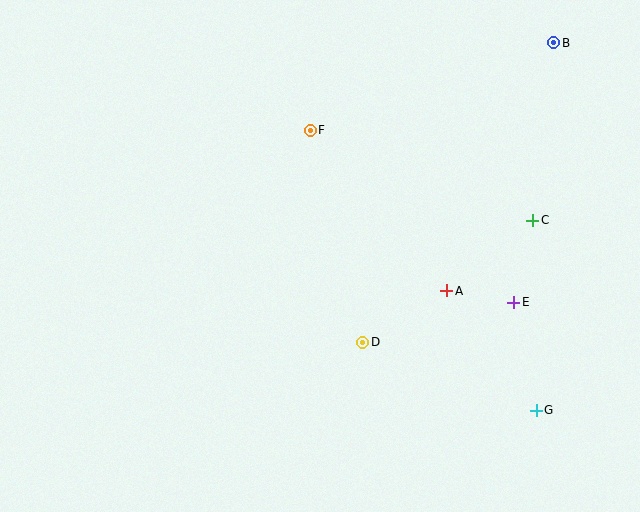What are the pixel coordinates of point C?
Point C is at (533, 220).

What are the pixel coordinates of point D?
Point D is at (363, 342).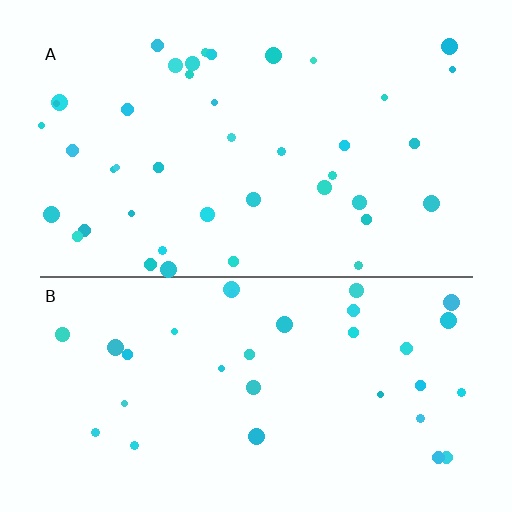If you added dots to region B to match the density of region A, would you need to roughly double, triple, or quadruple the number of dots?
Approximately double.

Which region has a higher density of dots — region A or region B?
A (the top).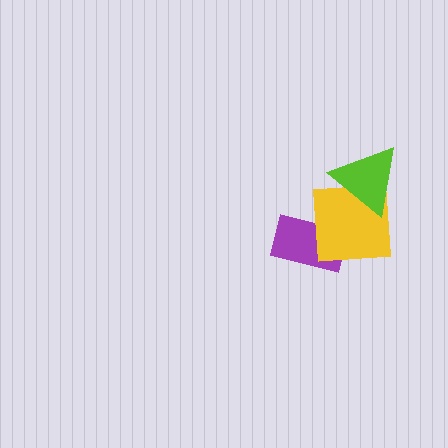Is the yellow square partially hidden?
Yes, it is partially covered by another shape.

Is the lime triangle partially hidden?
No, no other shape covers it.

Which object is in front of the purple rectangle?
The yellow square is in front of the purple rectangle.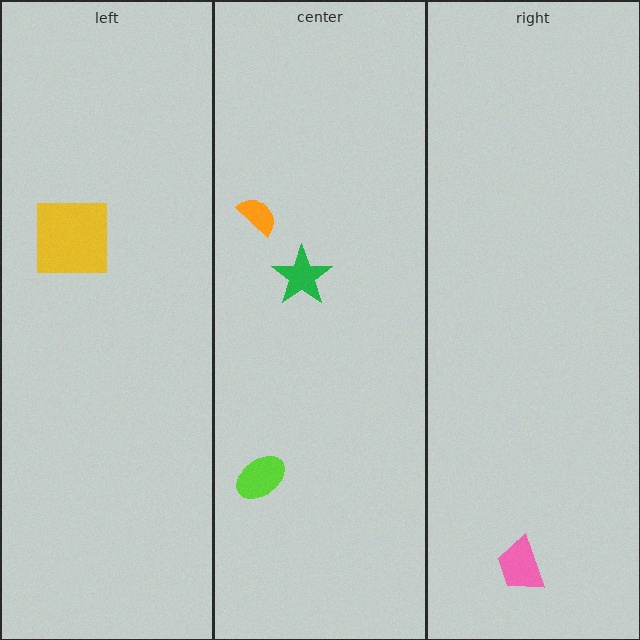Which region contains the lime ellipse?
The center region.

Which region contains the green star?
The center region.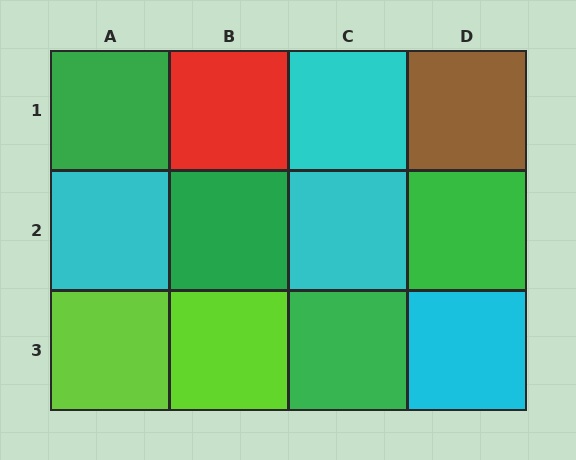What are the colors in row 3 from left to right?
Lime, lime, green, cyan.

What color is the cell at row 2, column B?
Green.